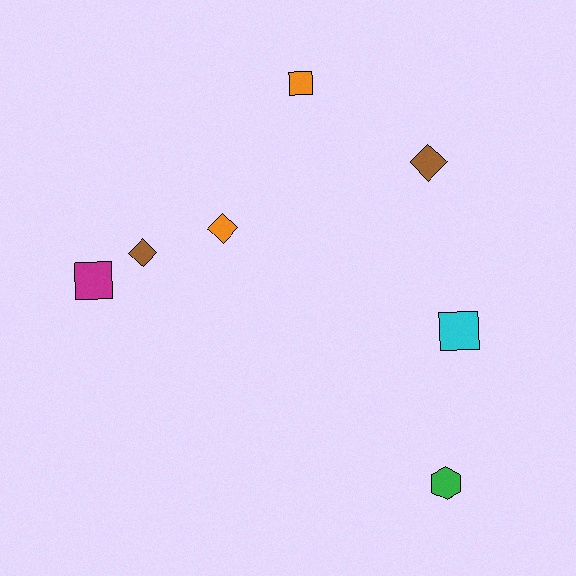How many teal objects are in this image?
There are no teal objects.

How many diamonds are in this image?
There are 3 diamonds.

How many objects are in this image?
There are 7 objects.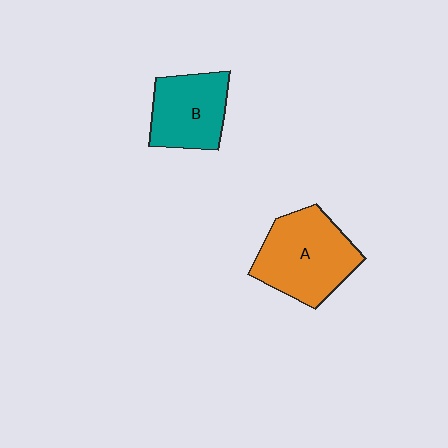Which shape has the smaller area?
Shape B (teal).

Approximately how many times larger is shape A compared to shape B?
Approximately 1.3 times.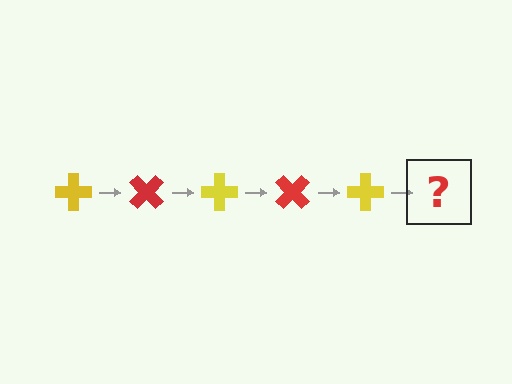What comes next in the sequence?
The next element should be a red cross, rotated 225 degrees from the start.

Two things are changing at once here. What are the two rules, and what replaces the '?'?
The two rules are that it rotates 45 degrees each step and the color cycles through yellow and red. The '?' should be a red cross, rotated 225 degrees from the start.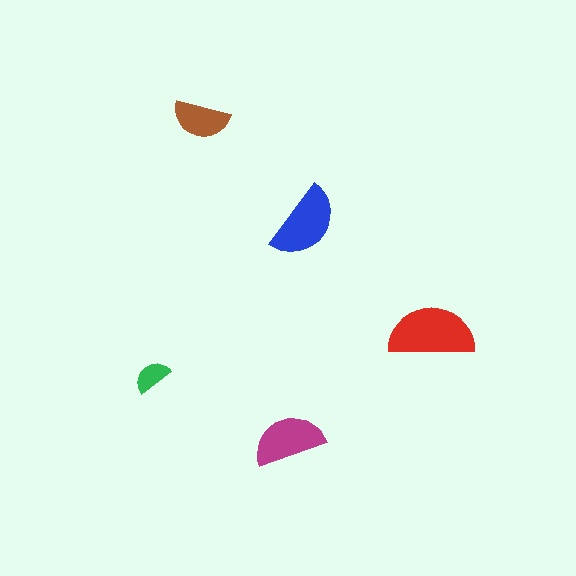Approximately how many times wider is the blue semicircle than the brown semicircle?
About 1.5 times wider.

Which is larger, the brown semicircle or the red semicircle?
The red one.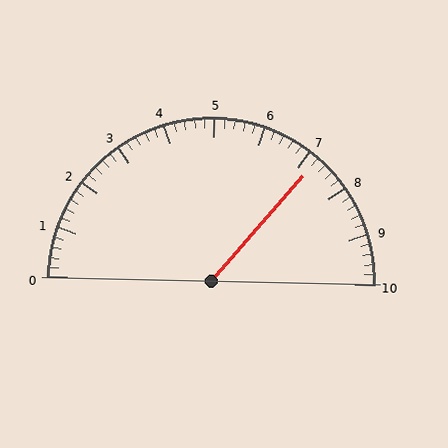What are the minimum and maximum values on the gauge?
The gauge ranges from 0 to 10.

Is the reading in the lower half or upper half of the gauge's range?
The reading is in the upper half of the range (0 to 10).